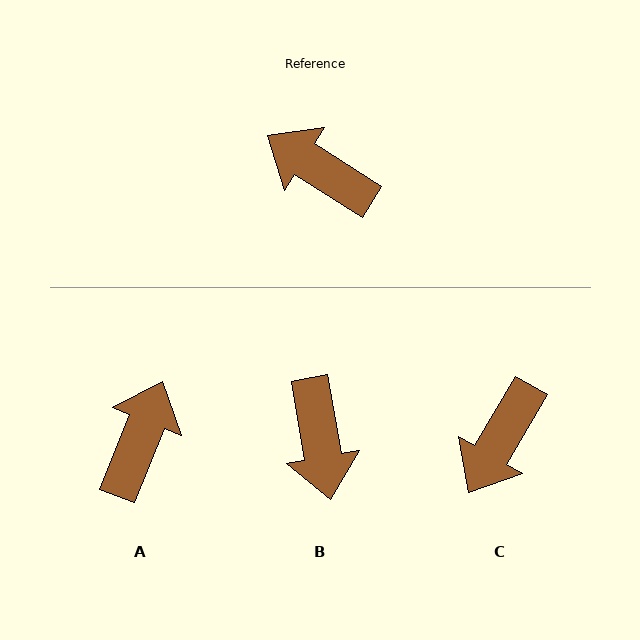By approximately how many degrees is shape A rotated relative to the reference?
Approximately 79 degrees clockwise.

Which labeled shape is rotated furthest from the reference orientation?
B, about 132 degrees away.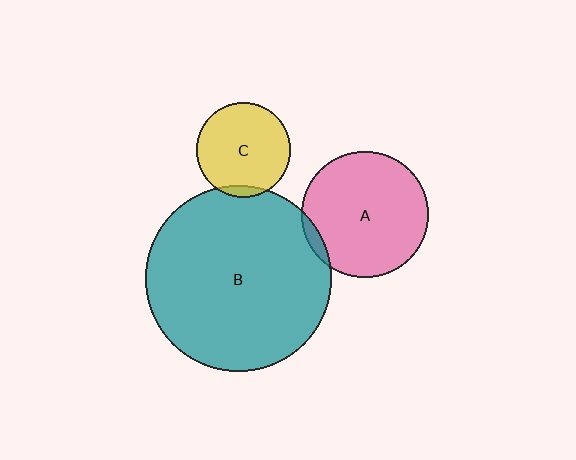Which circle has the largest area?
Circle B (teal).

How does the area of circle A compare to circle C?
Approximately 1.8 times.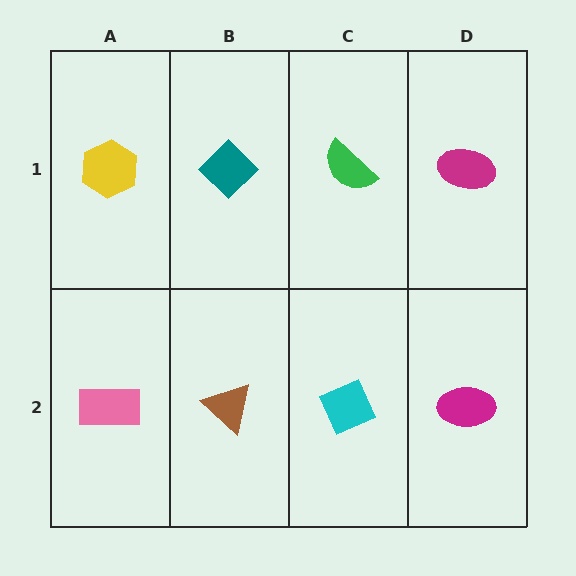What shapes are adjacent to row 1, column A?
A pink rectangle (row 2, column A), a teal diamond (row 1, column B).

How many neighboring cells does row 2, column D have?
2.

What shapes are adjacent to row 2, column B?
A teal diamond (row 1, column B), a pink rectangle (row 2, column A), a cyan diamond (row 2, column C).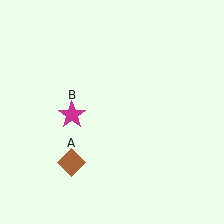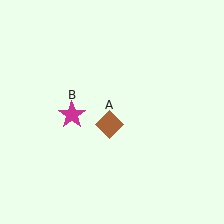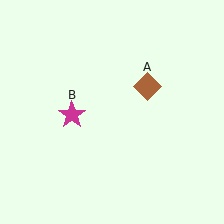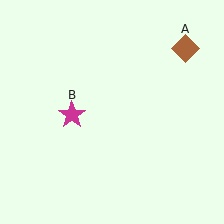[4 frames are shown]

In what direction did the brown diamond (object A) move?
The brown diamond (object A) moved up and to the right.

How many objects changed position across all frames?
1 object changed position: brown diamond (object A).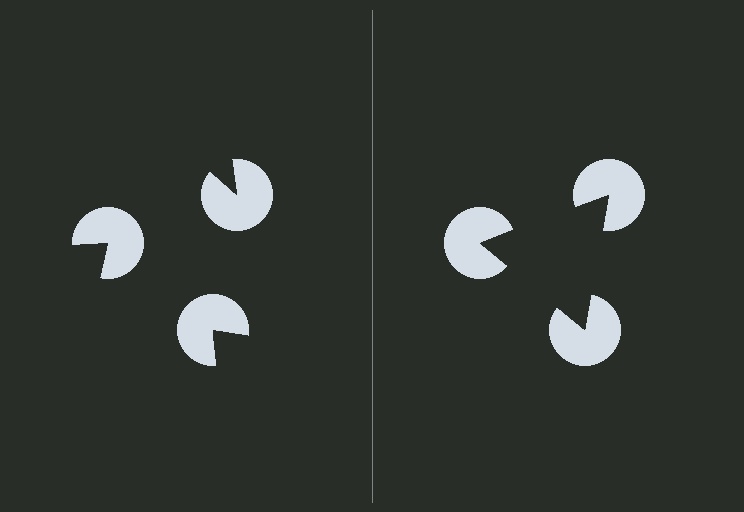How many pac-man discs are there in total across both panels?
6 — 3 on each side.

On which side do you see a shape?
An illusory triangle appears on the right side. On the left side the wedge cuts are rotated, so no coherent shape forms.